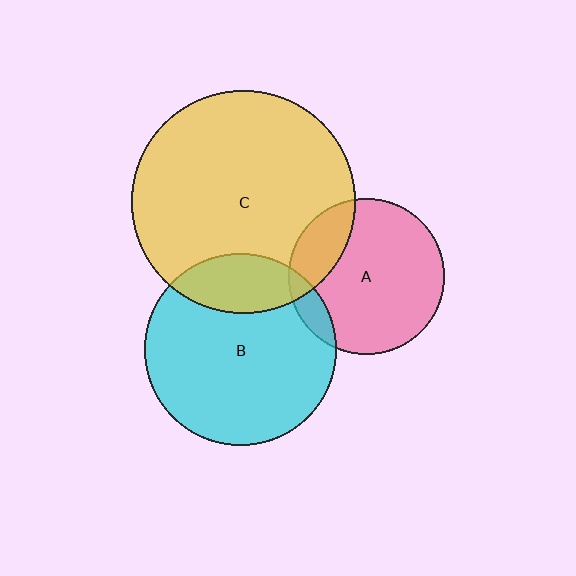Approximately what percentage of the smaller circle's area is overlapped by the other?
Approximately 20%.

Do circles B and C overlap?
Yes.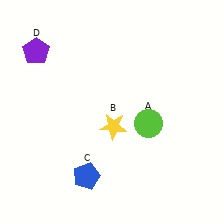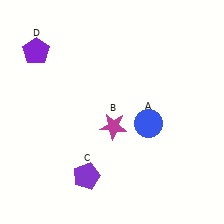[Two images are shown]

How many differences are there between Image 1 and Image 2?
There are 3 differences between the two images.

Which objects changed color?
A changed from lime to blue. B changed from yellow to magenta. C changed from blue to purple.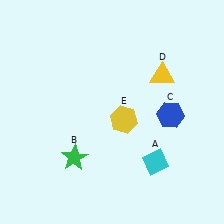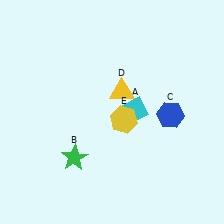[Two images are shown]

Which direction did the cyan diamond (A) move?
The cyan diamond (A) moved up.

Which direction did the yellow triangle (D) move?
The yellow triangle (D) moved left.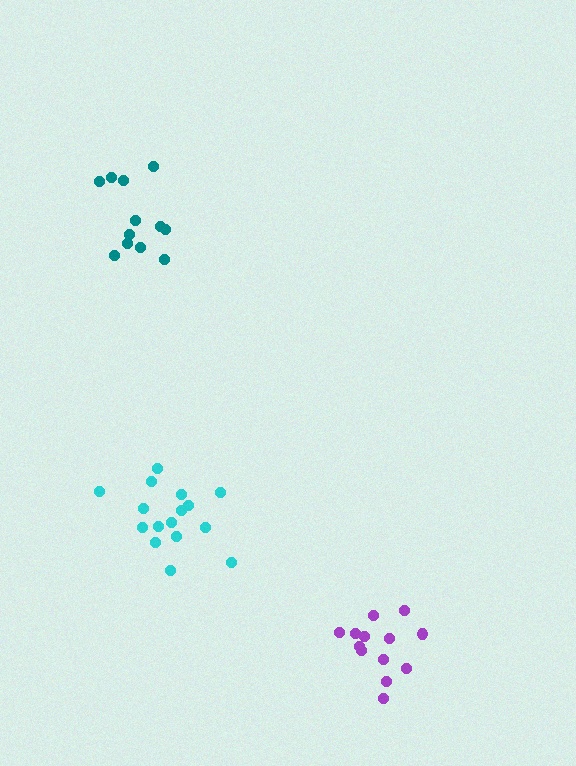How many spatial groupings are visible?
There are 3 spatial groupings.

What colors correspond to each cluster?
The clusters are colored: teal, cyan, purple.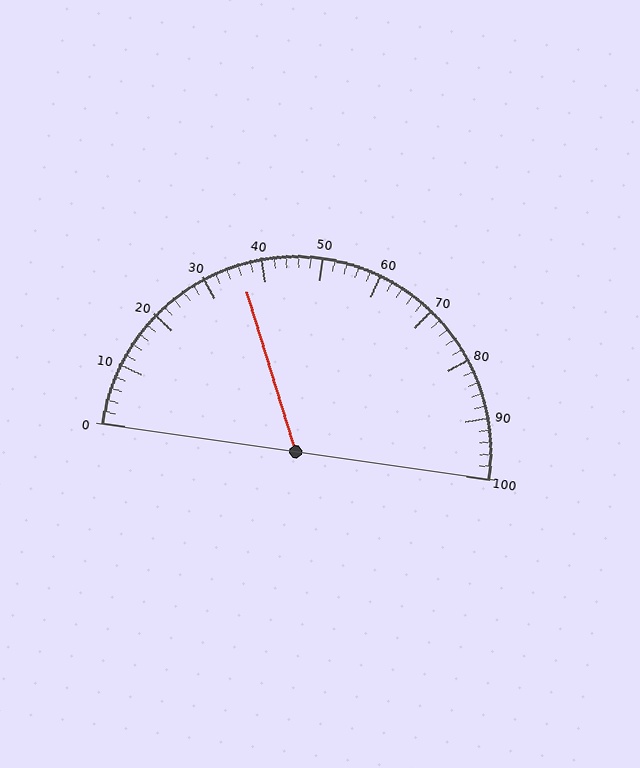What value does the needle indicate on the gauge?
The needle indicates approximately 36.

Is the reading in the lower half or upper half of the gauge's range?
The reading is in the lower half of the range (0 to 100).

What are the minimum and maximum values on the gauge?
The gauge ranges from 0 to 100.